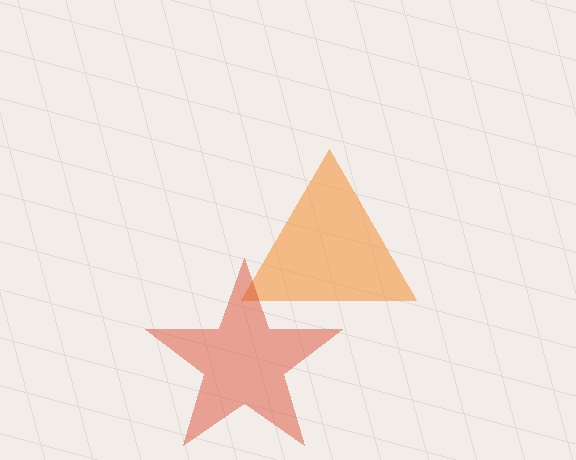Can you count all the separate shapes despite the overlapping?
Yes, there are 2 separate shapes.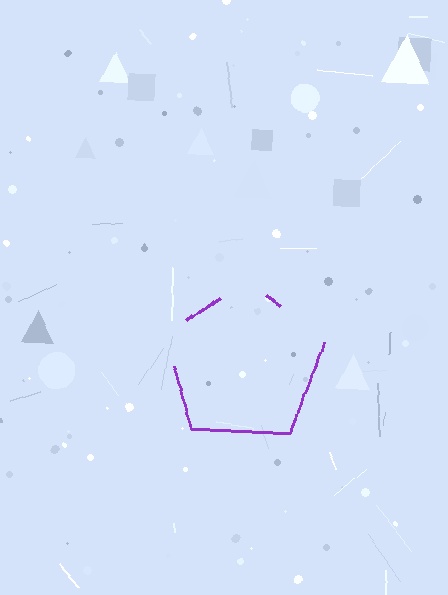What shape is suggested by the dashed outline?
The dashed outline suggests a pentagon.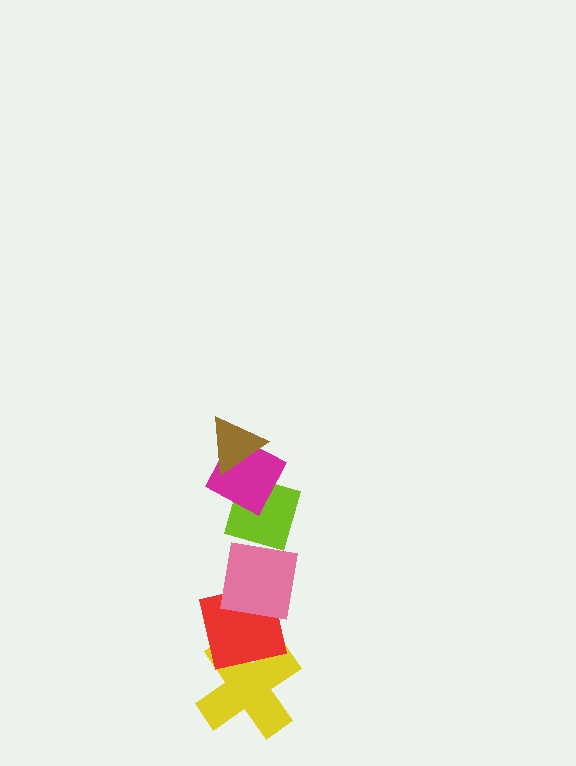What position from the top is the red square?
The red square is 5th from the top.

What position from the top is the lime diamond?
The lime diamond is 3rd from the top.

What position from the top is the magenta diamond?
The magenta diamond is 2nd from the top.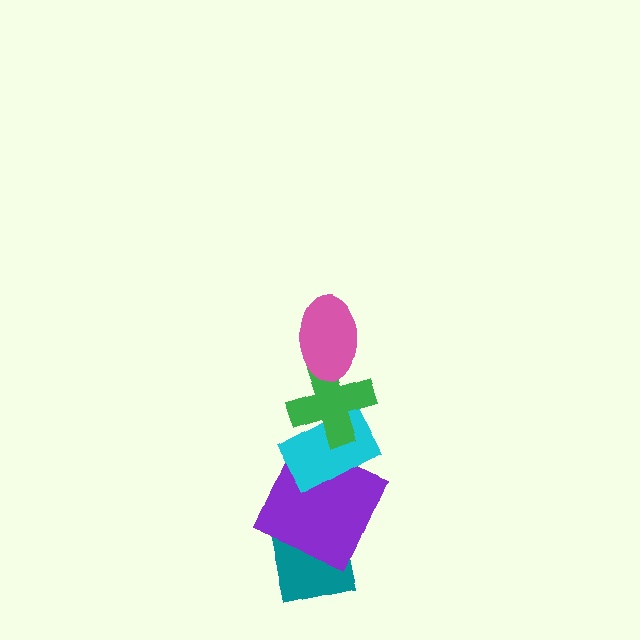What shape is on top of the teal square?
The purple square is on top of the teal square.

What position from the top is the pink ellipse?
The pink ellipse is 1st from the top.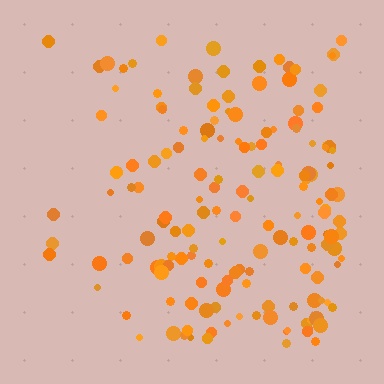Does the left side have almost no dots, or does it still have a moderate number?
Still a moderate number, just noticeably fewer than the right.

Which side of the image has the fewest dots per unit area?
The left.